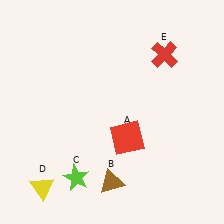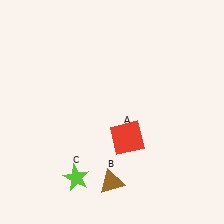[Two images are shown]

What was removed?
The red cross (E), the yellow triangle (D) were removed in Image 2.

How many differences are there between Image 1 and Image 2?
There are 2 differences between the two images.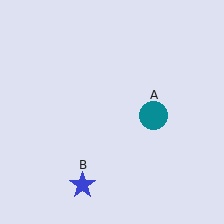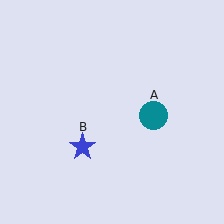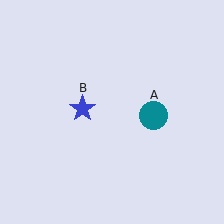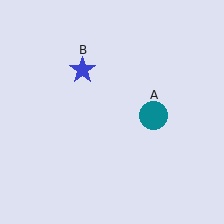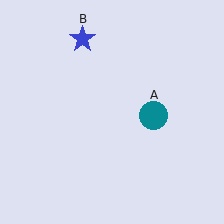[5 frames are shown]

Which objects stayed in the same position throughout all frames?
Teal circle (object A) remained stationary.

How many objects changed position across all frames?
1 object changed position: blue star (object B).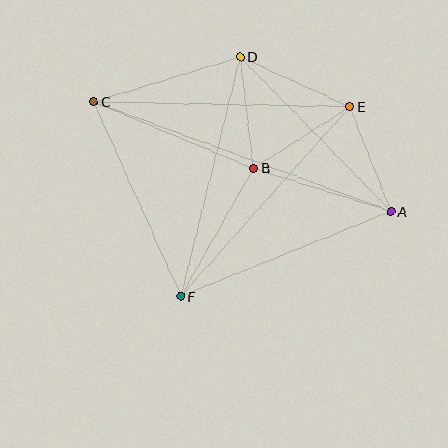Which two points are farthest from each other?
Points A and C are farthest from each other.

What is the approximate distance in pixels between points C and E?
The distance between C and E is approximately 256 pixels.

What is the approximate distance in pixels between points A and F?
The distance between A and F is approximately 226 pixels.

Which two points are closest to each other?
Points B and D are closest to each other.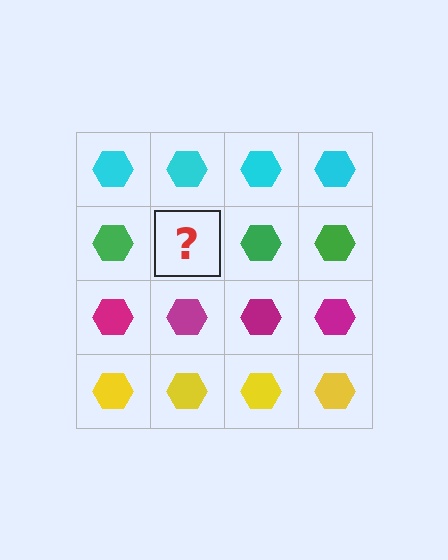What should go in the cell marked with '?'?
The missing cell should contain a green hexagon.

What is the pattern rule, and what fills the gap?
The rule is that each row has a consistent color. The gap should be filled with a green hexagon.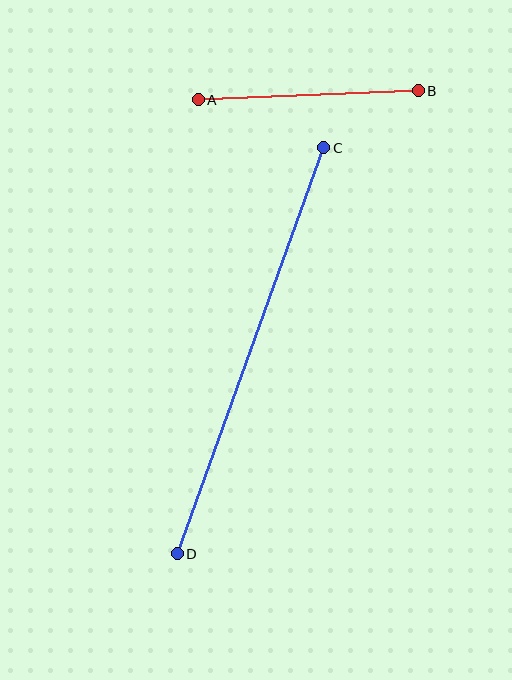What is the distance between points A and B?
The distance is approximately 220 pixels.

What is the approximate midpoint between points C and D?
The midpoint is at approximately (250, 351) pixels.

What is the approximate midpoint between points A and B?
The midpoint is at approximately (308, 95) pixels.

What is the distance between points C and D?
The distance is approximately 432 pixels.